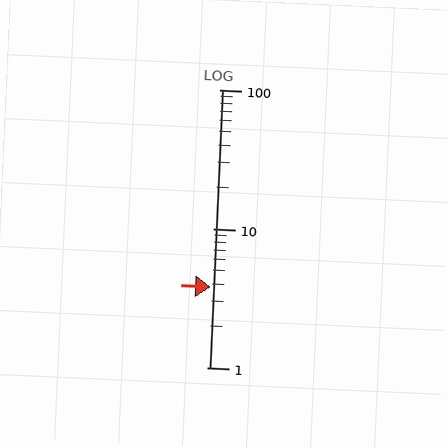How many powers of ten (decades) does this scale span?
The scale spans 2 decades, from 1 to 100.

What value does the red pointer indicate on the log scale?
The pointer indicates approximately 3.8.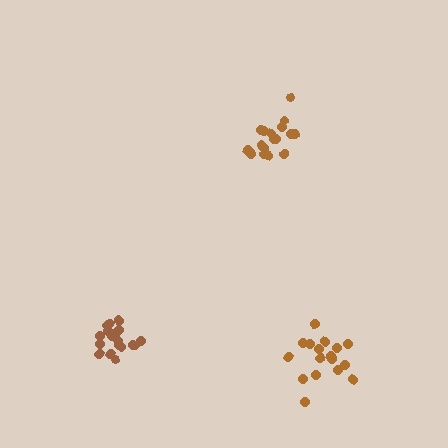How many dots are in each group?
Group 1: 18 dots, Group 2: 17 dots, Group 3: 18 dots (53 total).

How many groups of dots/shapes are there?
There are 3 groups.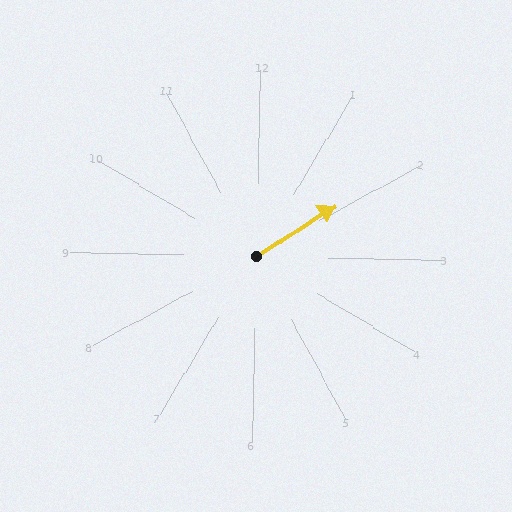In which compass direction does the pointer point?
Northeast.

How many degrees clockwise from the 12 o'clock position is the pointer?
Approximately 56 degrees.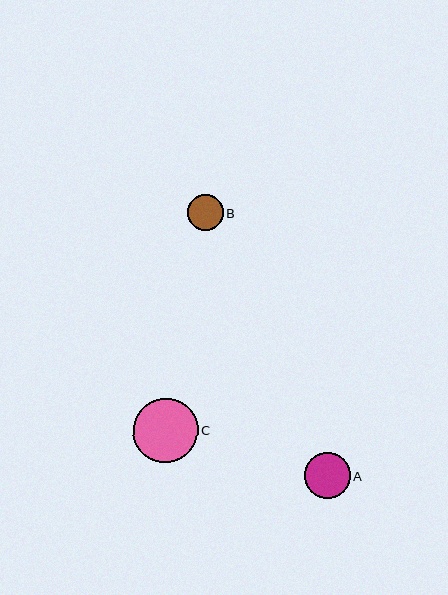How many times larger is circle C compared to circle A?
Circle C is approximately 1.4 times the size of circle A.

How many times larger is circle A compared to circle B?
Circle A is approximately 1.3 times the size of circle B.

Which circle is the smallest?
Circle B is the smallest with a size of approximately 36 pixels.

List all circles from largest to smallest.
From largest to smallest: C, A, B.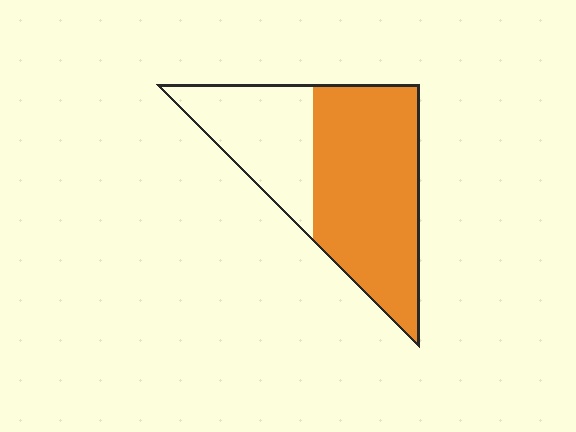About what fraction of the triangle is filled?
About five eighths (5/8).